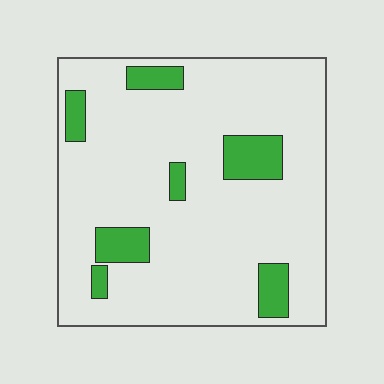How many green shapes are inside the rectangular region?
7.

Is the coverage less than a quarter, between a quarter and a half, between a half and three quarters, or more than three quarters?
Less than a quarter.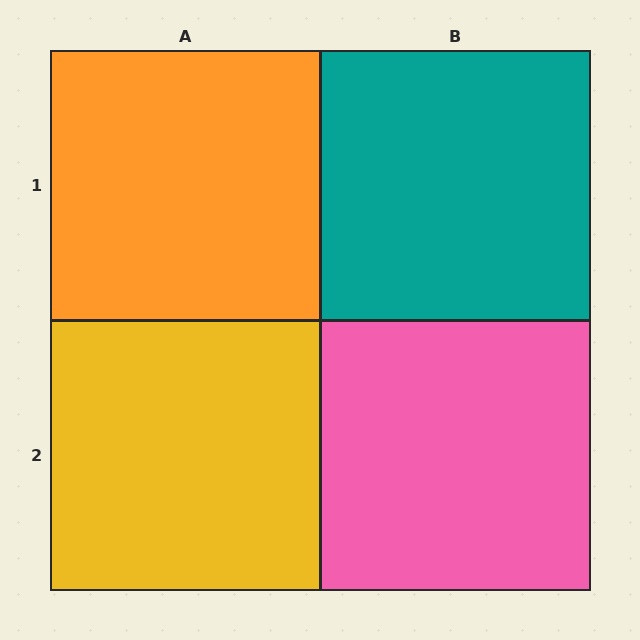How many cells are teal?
1 cell is teal.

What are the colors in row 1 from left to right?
Orange, teal.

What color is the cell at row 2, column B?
Pink.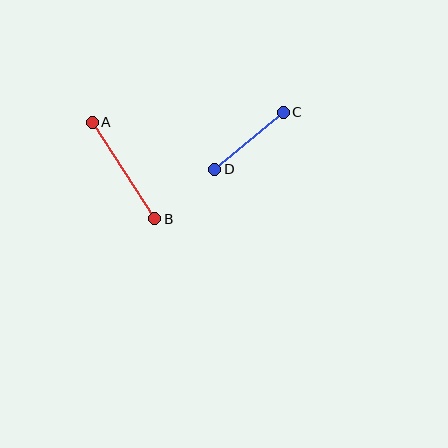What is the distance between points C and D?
The distance is approximately 89 pixels.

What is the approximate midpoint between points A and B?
The midpoint is at approximately (124, 170) pixels.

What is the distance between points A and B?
The distance is approximately 115 pixels.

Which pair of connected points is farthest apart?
Points A and B are farthest apart.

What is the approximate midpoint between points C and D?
The midpoint is at approximately (249, 141) pixels.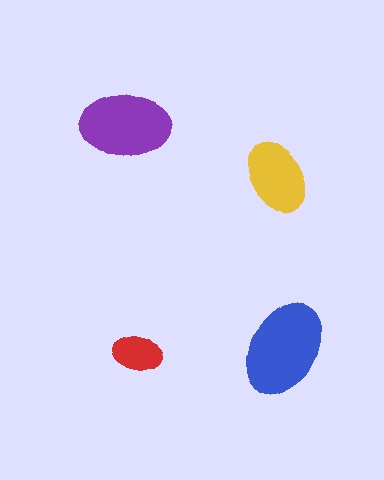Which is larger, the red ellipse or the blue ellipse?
The blue one.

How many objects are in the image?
There are 4 objects in the image.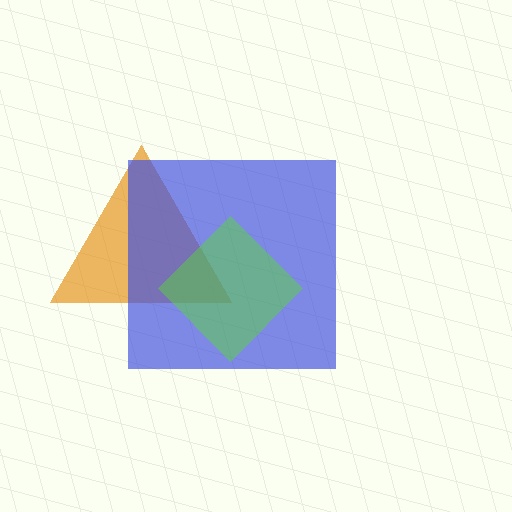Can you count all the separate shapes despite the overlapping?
Yes, there are 3 separate shapes.